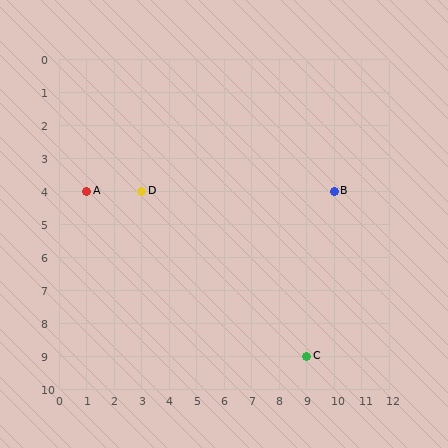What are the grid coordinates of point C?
Point C is at grid coordinates (9, 9).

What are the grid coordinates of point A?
Point A is at grid coordinates (1, 4).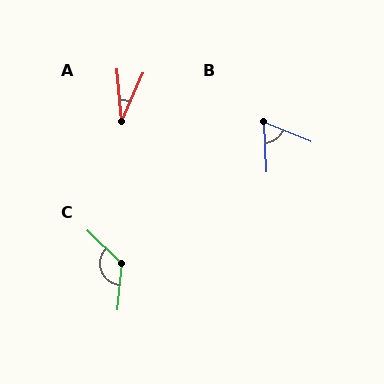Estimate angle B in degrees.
Approximately 65 degrees.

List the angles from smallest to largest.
A (30°), B (65°), C (129°).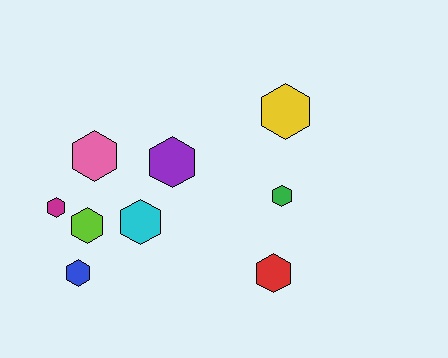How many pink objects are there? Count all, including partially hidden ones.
There is 1 pink object.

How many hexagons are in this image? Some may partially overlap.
There are 9 hexagons.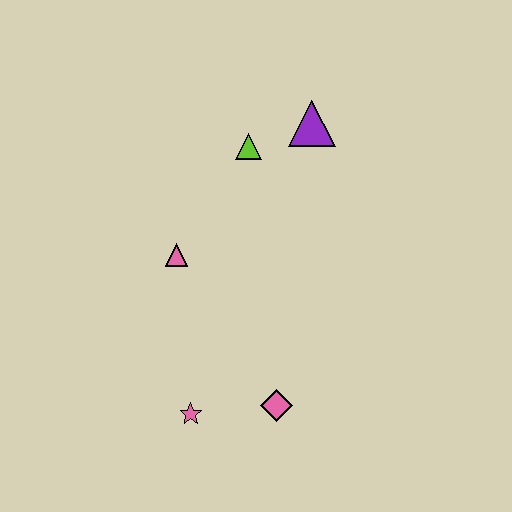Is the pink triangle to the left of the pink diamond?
Yes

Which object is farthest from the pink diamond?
The purple triangle is farthest from the pink diamond.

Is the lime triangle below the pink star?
No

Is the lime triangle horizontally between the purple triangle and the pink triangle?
Yes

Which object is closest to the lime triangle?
The purple triangle is closest to the lime triangle.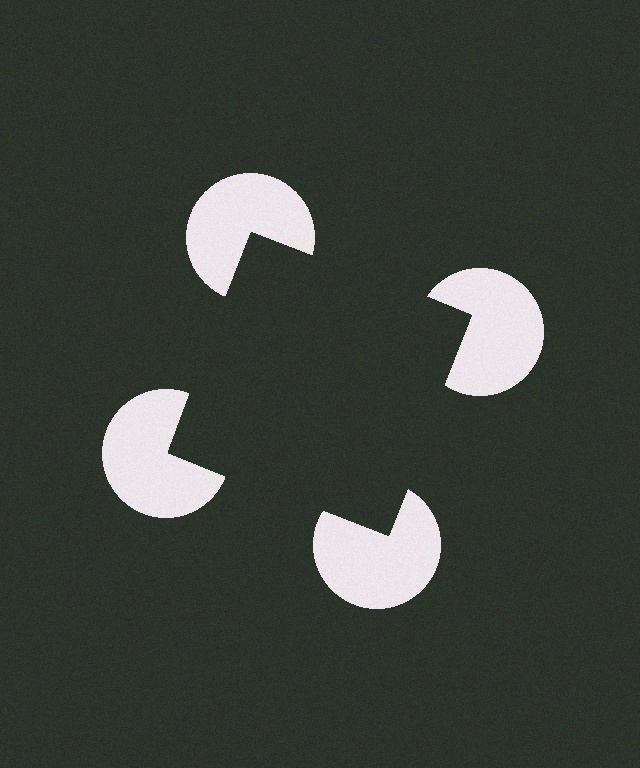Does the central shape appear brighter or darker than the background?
It typically appears slightly darker than the background, even though no actual brightness change is drawn.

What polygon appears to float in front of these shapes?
An illusory square — its edges are inferred from the aligned wedge cuts in the pac-man discs, not physically drawn.